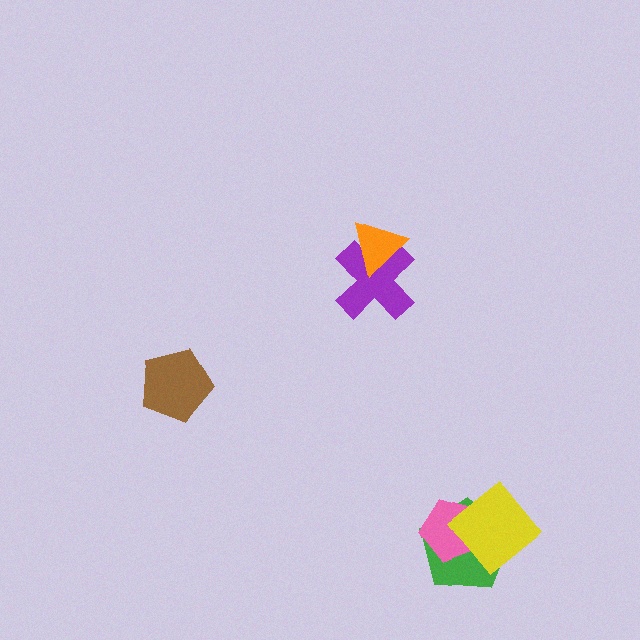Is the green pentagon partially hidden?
Yes, it is partially covered by another shape.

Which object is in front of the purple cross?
The orange triangle is in front of the purple cross.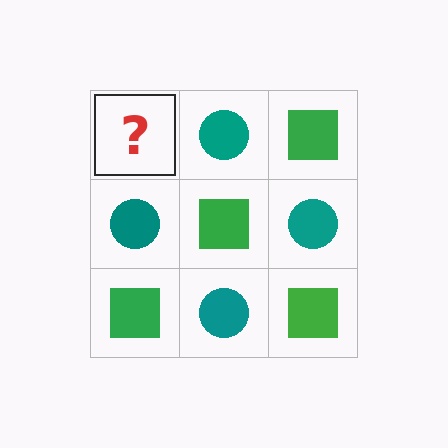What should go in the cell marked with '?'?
The missing cell should contain a green square.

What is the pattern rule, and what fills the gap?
The rule is that it alternates green square and teal circle in a checkerboard pattern. The gap should be filled with a green square.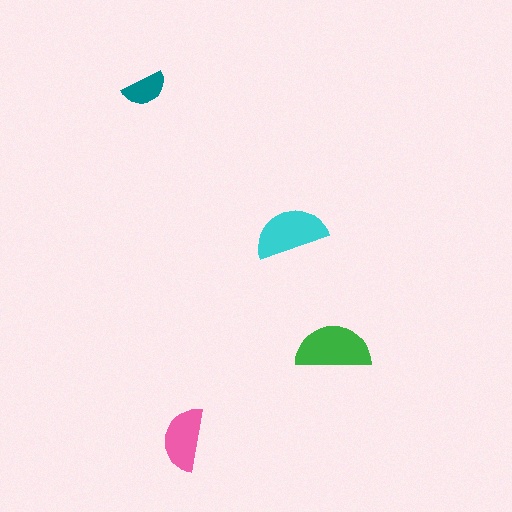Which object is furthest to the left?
The teal semicircle is leftmost.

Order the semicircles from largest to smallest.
the green one, the cyan one, the pink one, the teal one.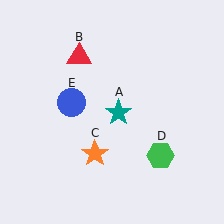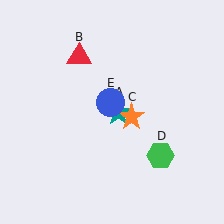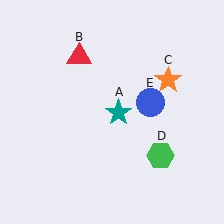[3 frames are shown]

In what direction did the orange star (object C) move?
The orange star (object C) moved up and to the right.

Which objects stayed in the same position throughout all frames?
Teal star (object A) and red triangle (object B) and green hexagon (object D) remained stationary.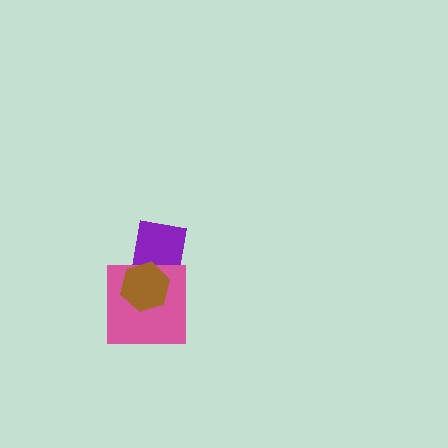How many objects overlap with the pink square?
2 objects overlap with the pink square.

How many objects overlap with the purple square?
2 objects overlap with the purple square.